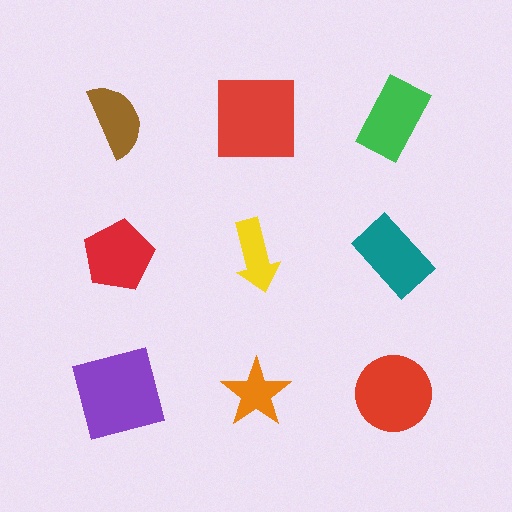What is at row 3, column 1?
A purple square.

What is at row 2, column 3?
A teal rectangle.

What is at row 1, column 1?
A brown semicircle.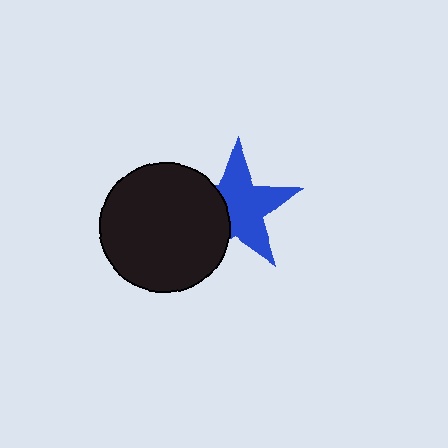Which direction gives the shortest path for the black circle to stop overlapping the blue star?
Moving left gives the shortest separation.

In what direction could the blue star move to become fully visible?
The blue star could move right. That would shift it out from behind the black circle entirely.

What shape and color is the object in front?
The object in front is a black circle.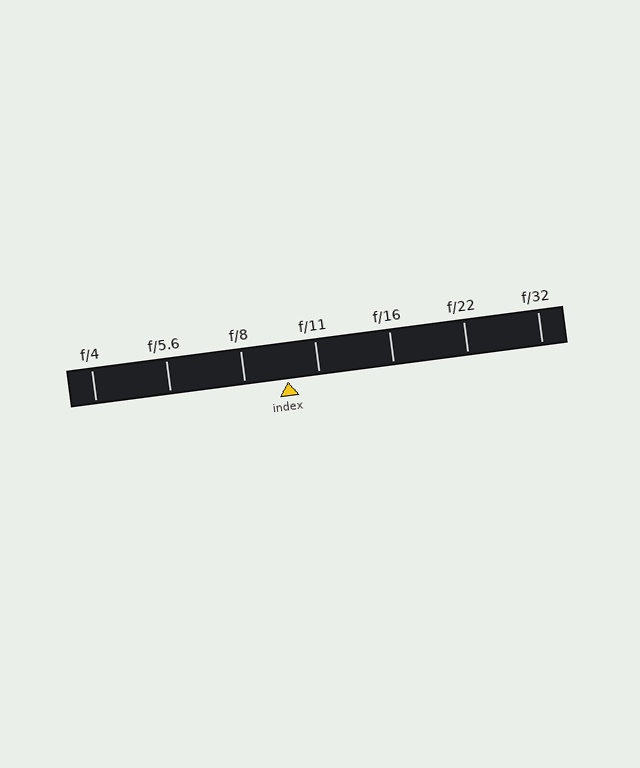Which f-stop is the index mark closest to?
The index mark is closest to f/11.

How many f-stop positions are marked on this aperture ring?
There are 7 f-stop positions marked.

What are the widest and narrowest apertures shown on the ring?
The widest aperture shown is f/4 and the narrowest is f/32.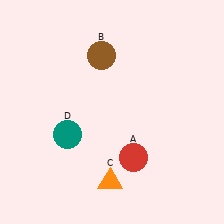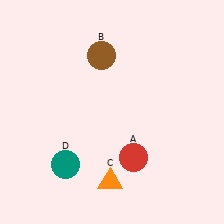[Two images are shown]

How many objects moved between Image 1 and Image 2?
1 object moved between the two images.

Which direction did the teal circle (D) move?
The teal circle (D) moved down.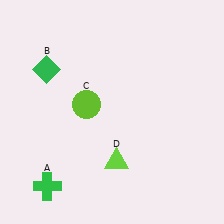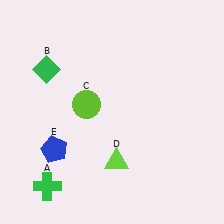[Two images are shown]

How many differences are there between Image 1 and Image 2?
There is 1 difference between the two images.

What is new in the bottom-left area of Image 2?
A blue pentagon (E) was added in the bottom-left area of Image 2.